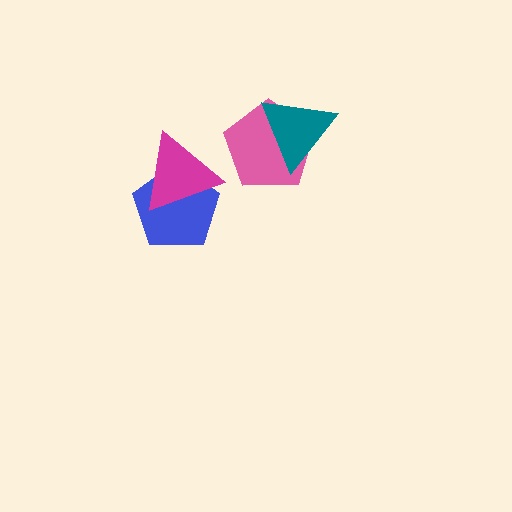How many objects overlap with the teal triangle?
1 object overlaps with the teal triangle.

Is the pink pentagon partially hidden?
Yes, it is partially covered by another shape.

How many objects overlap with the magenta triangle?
1 object overlaps with the magenta triangle.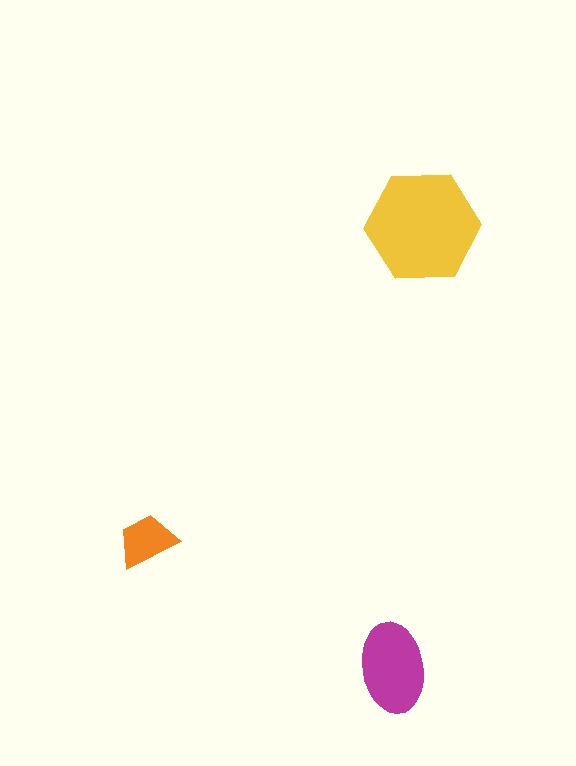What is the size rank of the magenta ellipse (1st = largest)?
2nd.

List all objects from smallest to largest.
The orange trapezoid, the magenta ellipse, the yellow hexagon.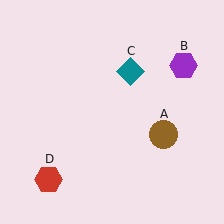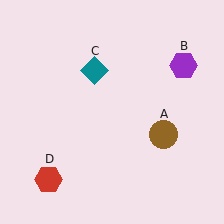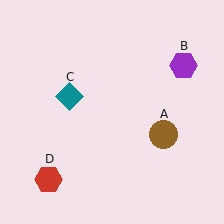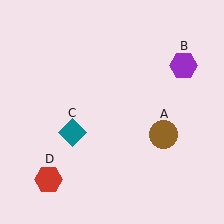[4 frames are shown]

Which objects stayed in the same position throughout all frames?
Brown circle (object A) and purple hexagon (object B) and red hexagon (object D) remained stationary.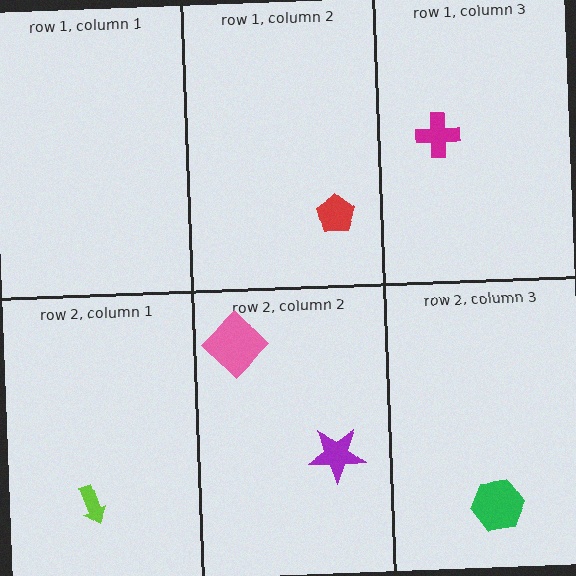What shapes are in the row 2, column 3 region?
The green hexagon.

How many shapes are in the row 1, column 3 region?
1.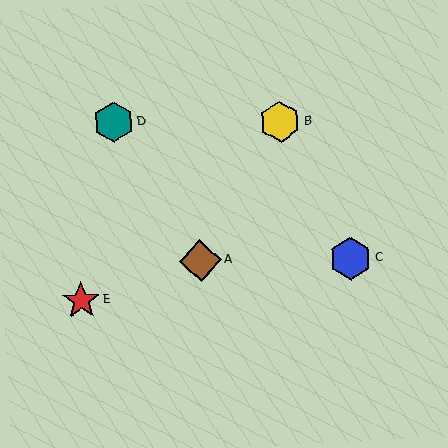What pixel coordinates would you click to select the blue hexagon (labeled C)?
Click at (350, 259) to select the blue hexagon C.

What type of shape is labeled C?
Shape C is a blue hexagon.